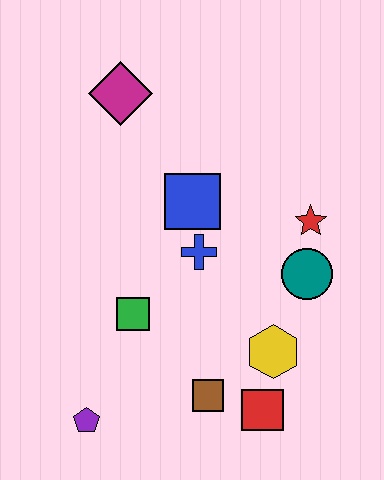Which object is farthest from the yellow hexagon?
The magenta diamond is farthest from the yellow hexagon.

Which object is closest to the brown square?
The red square is closest to the brown square.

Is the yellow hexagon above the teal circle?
No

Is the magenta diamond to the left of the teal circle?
Yes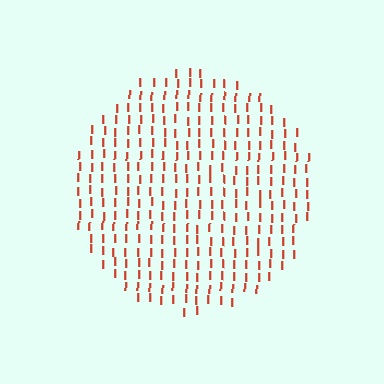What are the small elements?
The small elements are letter I's.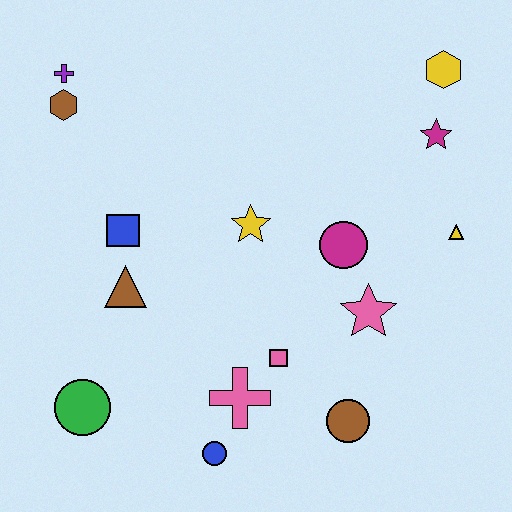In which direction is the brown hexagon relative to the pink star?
The brown hexagon is to the left of the pink star.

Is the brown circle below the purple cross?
Yes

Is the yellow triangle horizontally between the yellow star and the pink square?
No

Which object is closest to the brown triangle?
The blue square is closest to the brown triangle.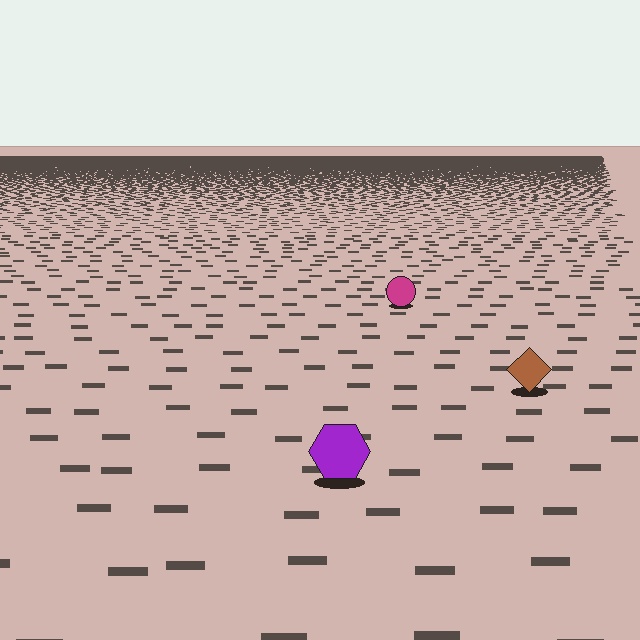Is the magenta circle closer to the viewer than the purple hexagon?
No. The purple hexagon is closer — you can tell from the texture gradient: the ground texture is coarser near it.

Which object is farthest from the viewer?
The magenta circle is farthest from the viewer. It appears smaller and the ground texture around it is denser.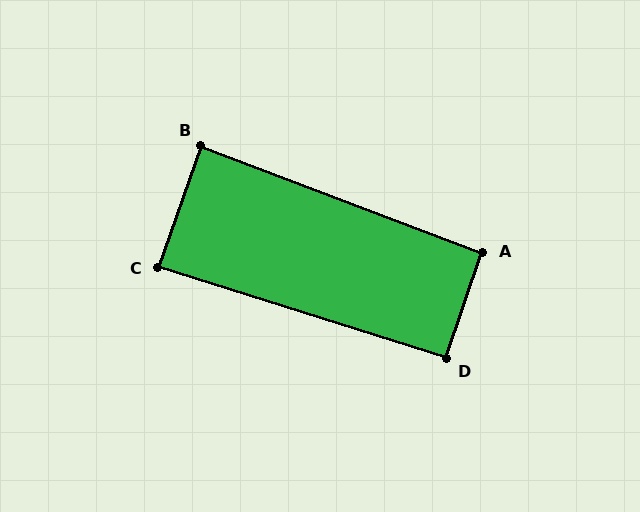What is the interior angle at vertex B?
Approximately 89 degrees (approximately right).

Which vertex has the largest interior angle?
A, at approximately 92 degrees.